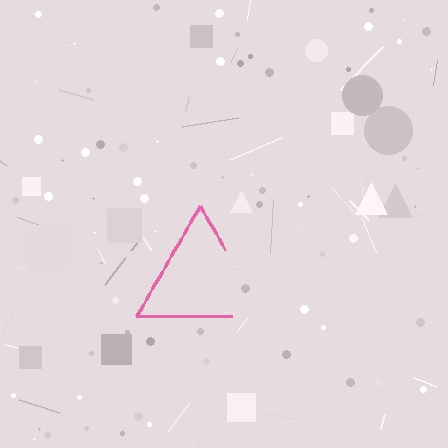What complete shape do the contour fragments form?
The contour fragments form a triangle.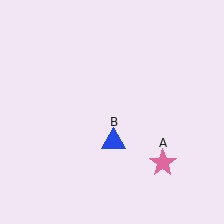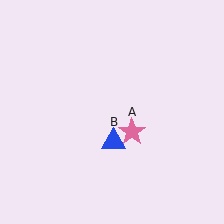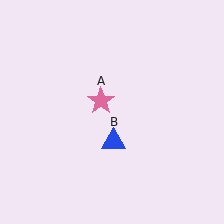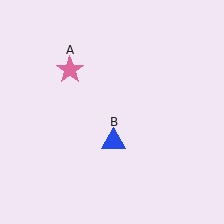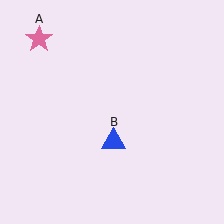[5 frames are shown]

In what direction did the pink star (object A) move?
The pink star (object A) moved up and to the left.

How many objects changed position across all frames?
1 object changed position: pink star (object A).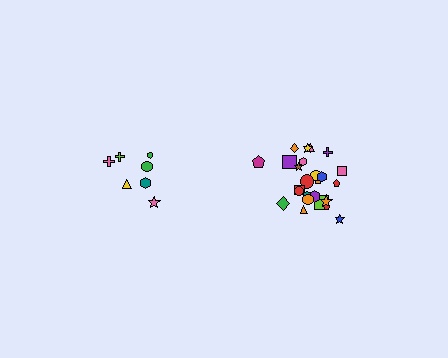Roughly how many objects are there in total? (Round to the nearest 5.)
Roughly 30 objects in total.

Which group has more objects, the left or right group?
The right group.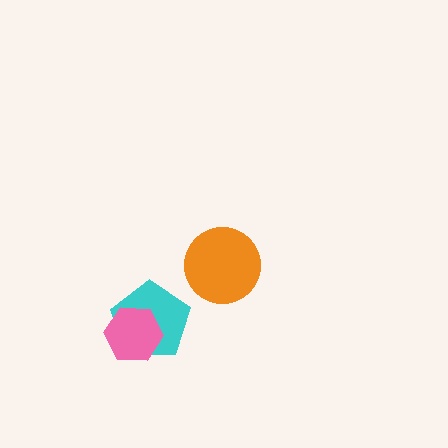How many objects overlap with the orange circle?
0 objects overlap with the orange circle.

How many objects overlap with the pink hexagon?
1 object overlaps with the pink hexagon.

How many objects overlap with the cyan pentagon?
1 object overlaps with the cyan pentagon.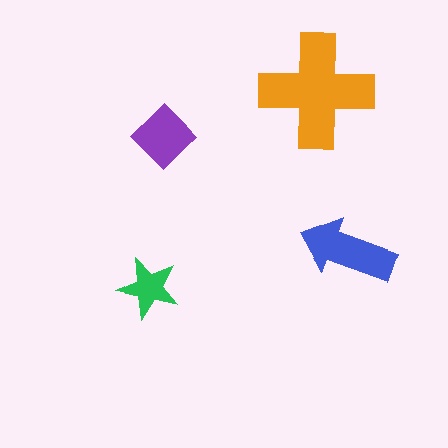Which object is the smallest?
The green star.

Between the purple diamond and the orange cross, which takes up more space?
The orange cross.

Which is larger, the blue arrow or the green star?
The blue arrow.